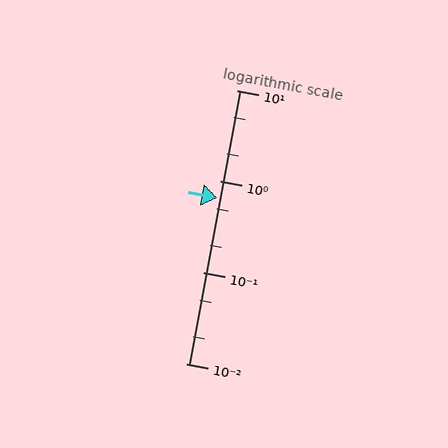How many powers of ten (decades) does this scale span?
The scale spans 3 decades, from 0.01 to 10.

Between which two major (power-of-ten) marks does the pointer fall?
The pointer is between 0.1 and 1.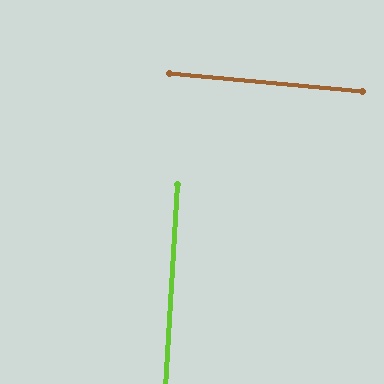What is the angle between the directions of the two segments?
Approximately 88 degrees.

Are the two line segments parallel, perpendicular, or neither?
Perpendicular — they meet at approximately 88°.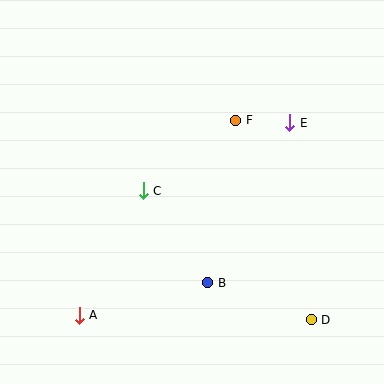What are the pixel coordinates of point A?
Point A is at (79, 315).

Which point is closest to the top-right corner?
Point E is closest to the top-right corner.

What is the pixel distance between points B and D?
The distance between B and D is 110 pixels.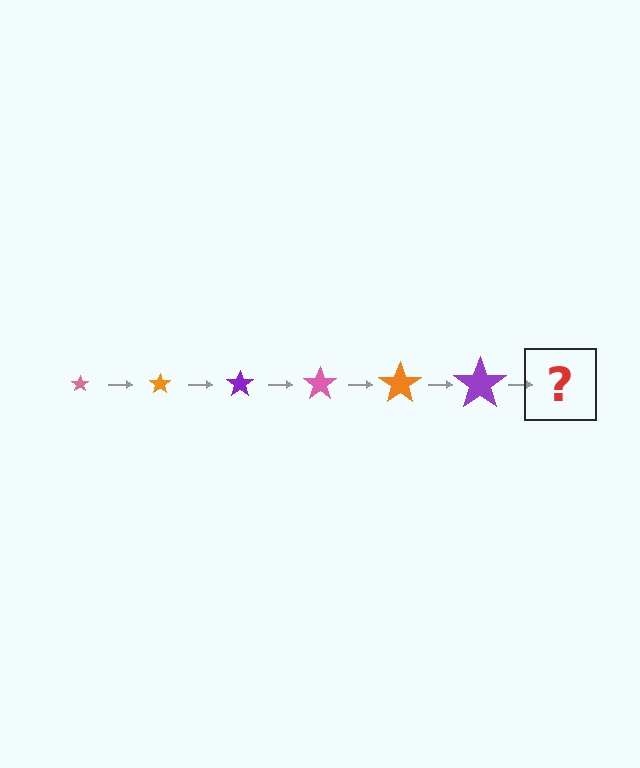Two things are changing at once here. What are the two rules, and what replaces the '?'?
The two rules are that the star grows larger each step and the color cycles through pink, orange, and purple. The '?' should be a pink star, larger than the previous one.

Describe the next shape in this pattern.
It should be a pink star, larger than the previous one.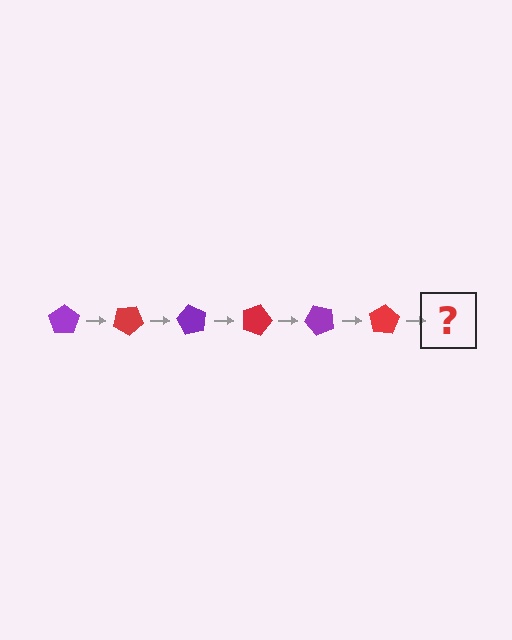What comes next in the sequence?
The next element should be a purple pentagon, rotated 180 degrees from the start.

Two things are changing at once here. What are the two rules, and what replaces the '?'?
The two rules are that it rotates 30 degrees each step and the color cycles through purple and red. The '?' should be a purple pentagon, rotated 180 degrees from the start.